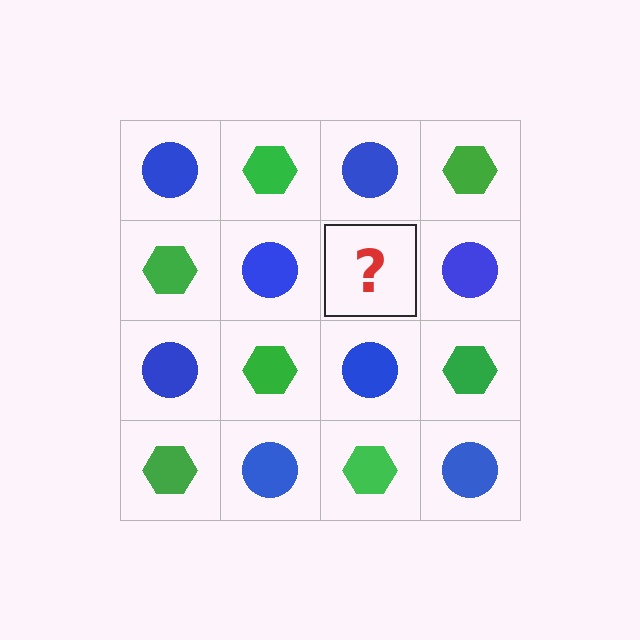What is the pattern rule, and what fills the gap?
The rule is that it alternates blue circle and green hexagon in a checkerboard pattern. The gap should be filled with a green hexagon.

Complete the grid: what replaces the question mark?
The question mark should be replaced with a green hexagon.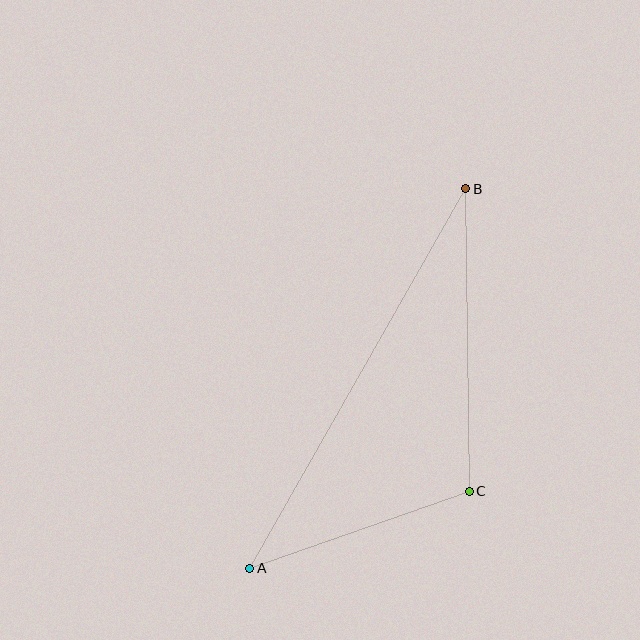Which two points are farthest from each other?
Points A and B are farthest from each other.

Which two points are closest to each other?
Points A and C are closest to each other.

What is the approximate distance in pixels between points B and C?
The distance between B and C is approximately 302 pixels.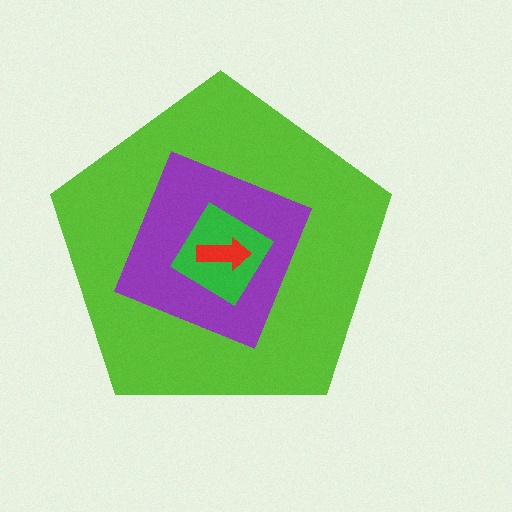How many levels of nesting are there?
4.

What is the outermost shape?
The lime pentagon.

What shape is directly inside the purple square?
The green diamond.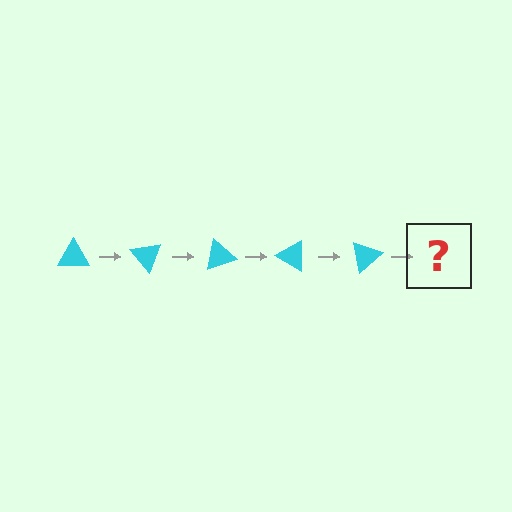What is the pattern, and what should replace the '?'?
The pattern is that the triangle rotates 50 degrees each step. The '?' should be a cyan triangle rotated 250 degrees.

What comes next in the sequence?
The next element should be a cyan triangle rotated 250 degrees.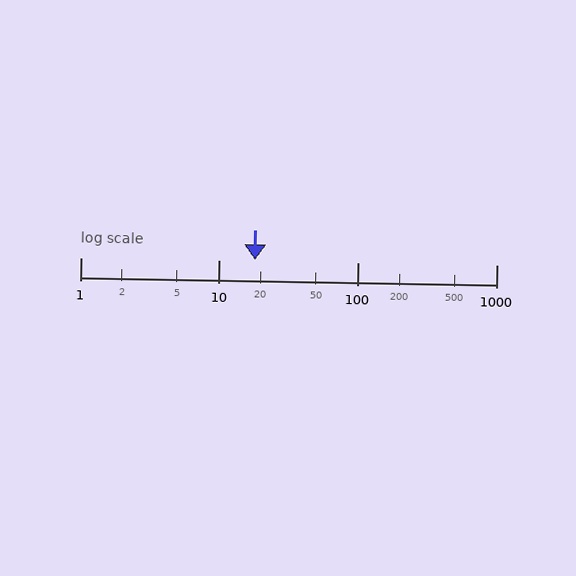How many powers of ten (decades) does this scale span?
The scale spans 3 decades, from 1 to 1000.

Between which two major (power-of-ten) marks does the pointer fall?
The pointer is between 10 and 100.